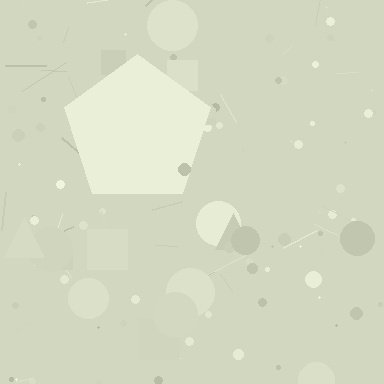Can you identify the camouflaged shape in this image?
The camouflaged shape is a pentagon.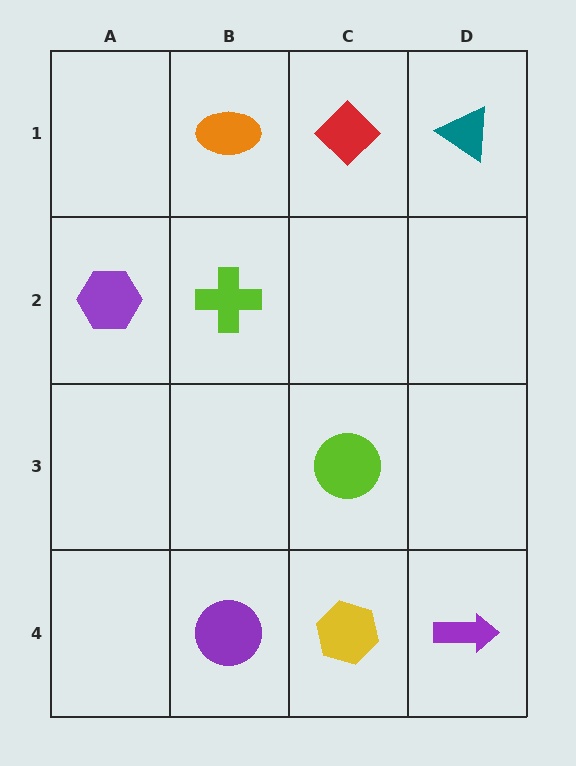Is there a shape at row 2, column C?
No, that cell is empty.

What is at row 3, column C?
A lime circle.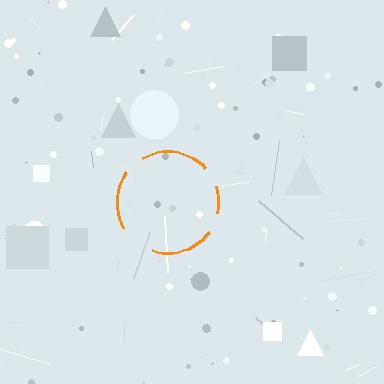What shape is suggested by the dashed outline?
The dashed outline suggests a circle.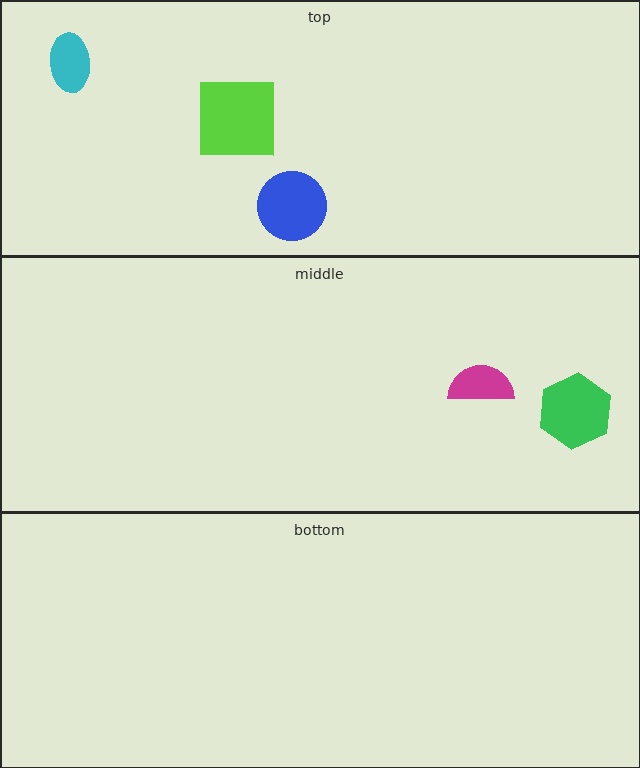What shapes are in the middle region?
The green hexagon, the magenta semicircle.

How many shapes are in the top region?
3.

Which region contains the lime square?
The top region.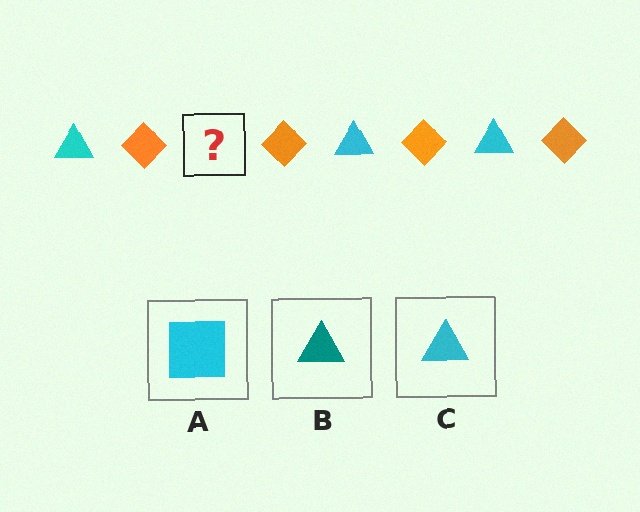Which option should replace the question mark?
Option C.